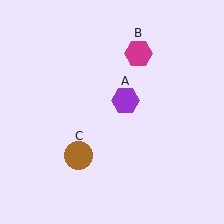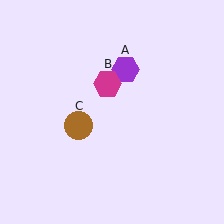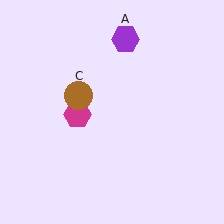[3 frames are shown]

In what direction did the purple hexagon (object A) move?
The purple hexagon (object A) moved up.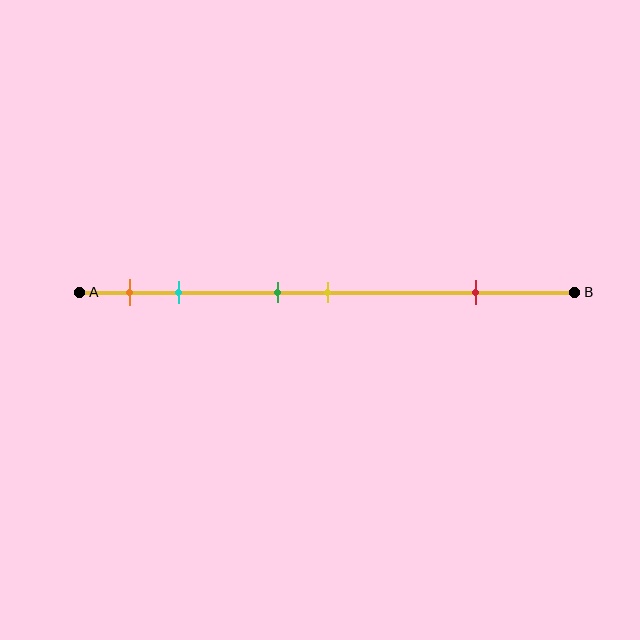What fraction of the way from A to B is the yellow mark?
The yellow mark is approximately 50% (0.5) of the way from A to B.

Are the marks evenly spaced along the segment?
No, the marks are not evenly spaced.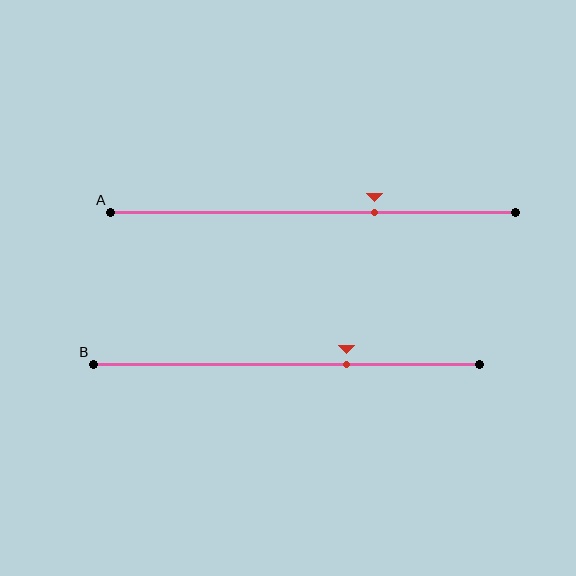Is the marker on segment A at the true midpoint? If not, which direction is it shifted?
No, the marker on segment A is shifted to the right by about 15% of the segment length.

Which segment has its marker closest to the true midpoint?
Segment A has its marker closest to the true midpoint.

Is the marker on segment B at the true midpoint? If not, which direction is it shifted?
No, the marker on segment B is shifted to the right by about 16% of the segment length.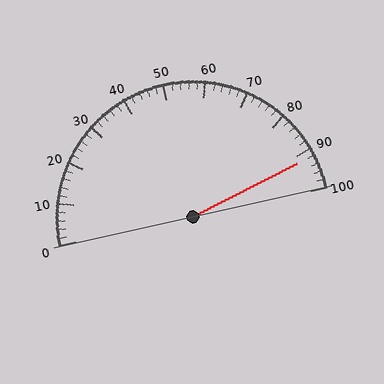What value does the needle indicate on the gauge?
The needle indicates approximately 92.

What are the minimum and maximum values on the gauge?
The gauge ranges from 0 to 100.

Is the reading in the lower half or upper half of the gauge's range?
The reading is in the upper half of the range (0 to 100).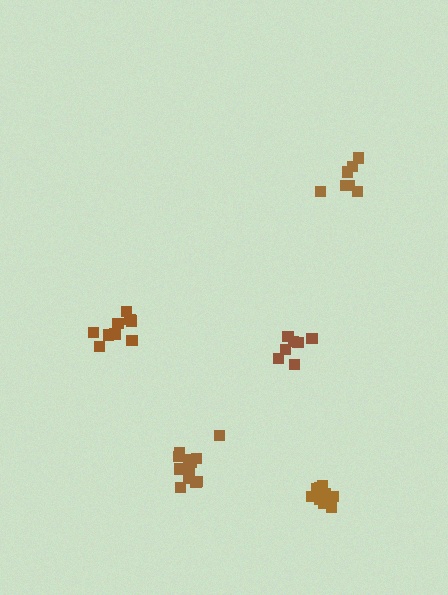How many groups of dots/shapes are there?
There are 5 groups.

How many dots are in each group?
Group 1: 12 dots, Group 2: 7 dots, Group 3: 11 dots, Group 4: 9 dots, Group 5: 7 dots (46 total).